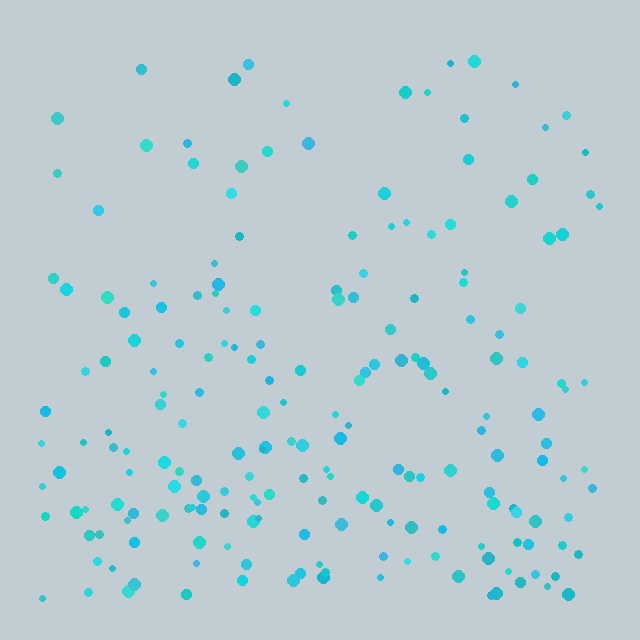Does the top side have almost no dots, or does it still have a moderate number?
Still a moderate number, just noticeably fewer than the bottom.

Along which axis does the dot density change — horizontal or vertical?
Vertical.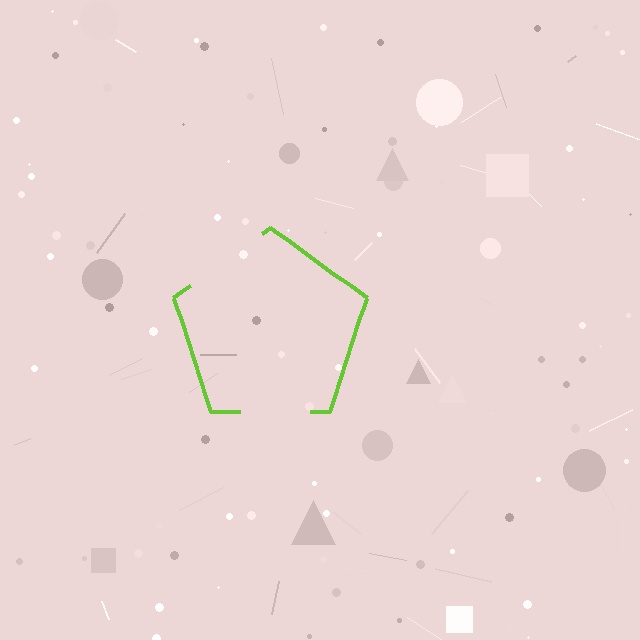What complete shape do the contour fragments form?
The contour fragments form a pentagon.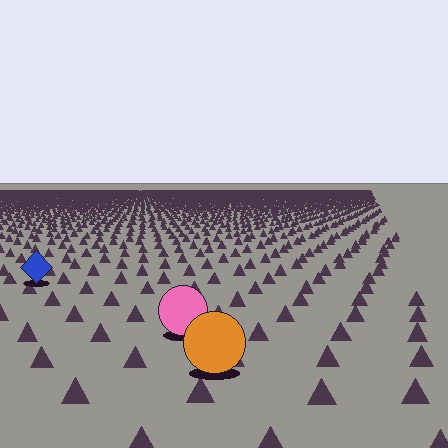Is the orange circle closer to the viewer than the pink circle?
Yes. The orange circle is closer — you can tell from the texture gradient: the ground texture is coarser near it.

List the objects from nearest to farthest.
From nearest to farthest: the orange circle, the pink circle, the blue diamond.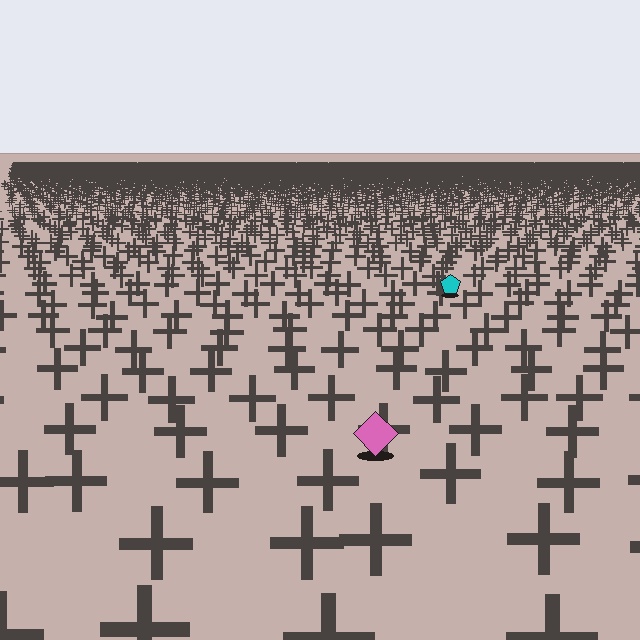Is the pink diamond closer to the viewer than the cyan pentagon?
Yes. The pink diamond is closer — you can tell from the texture gradient: the ground texture is coarser near it.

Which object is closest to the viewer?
The pink diamond is closest. The texture marks near it are larger and more spread out.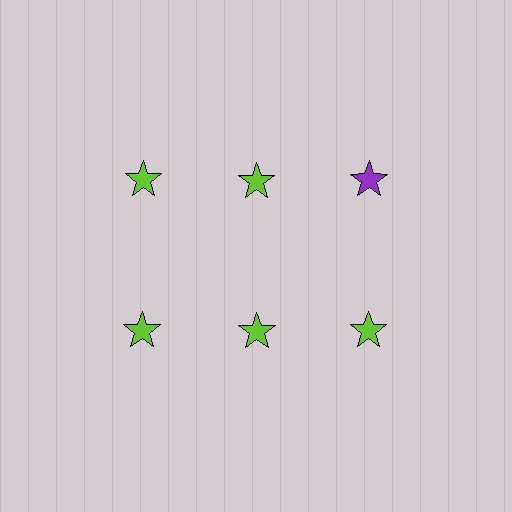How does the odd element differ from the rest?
It has a different color: purple instead of lime.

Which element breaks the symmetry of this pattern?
The purple star in the top row, center column breaks the symmetry. All other shapes are lime stars.